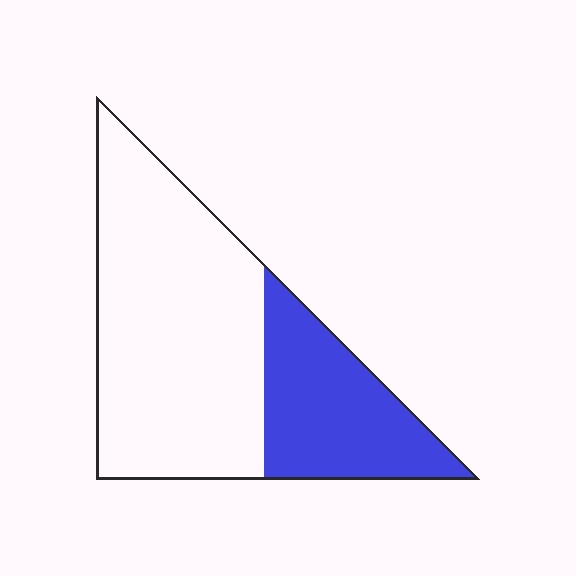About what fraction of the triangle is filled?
About one third (1/3).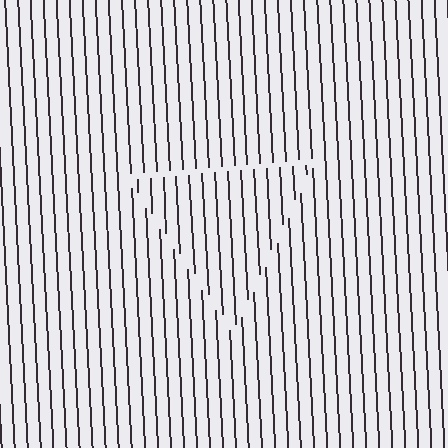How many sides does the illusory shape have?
3 sides — the line-ends trace a triangle.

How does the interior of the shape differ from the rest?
The interior of the shape contains the same grating, shifted by half a period — the contour is defined by the phase discontinuity where line-ends from the inner and outer gratings abut.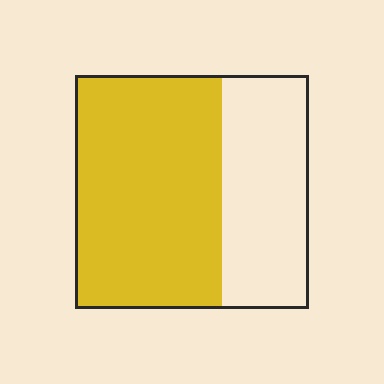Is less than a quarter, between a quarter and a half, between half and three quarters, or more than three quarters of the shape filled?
Between half and three quarters.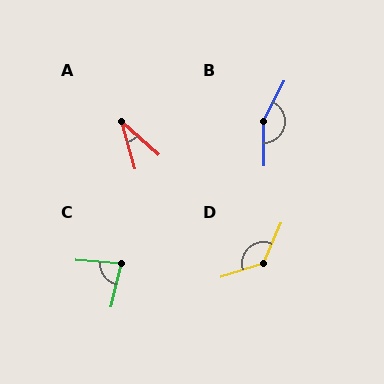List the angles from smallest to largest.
A (33°), C (80°), D (131°), B (153°).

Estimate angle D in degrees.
Approximately 131 degrees.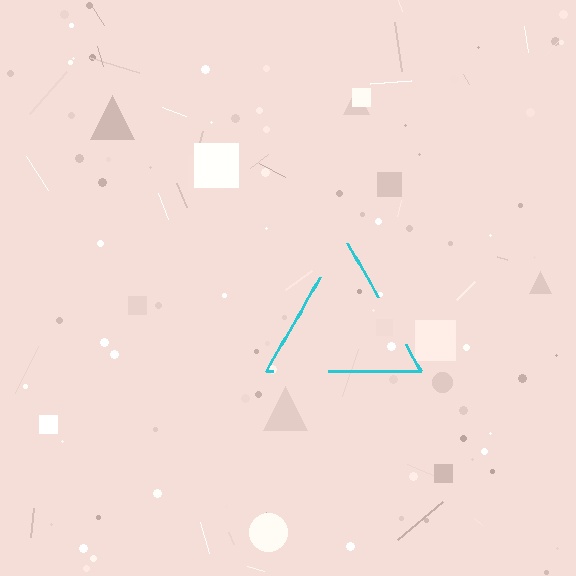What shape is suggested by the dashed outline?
The dashed outline suggests a triangle.